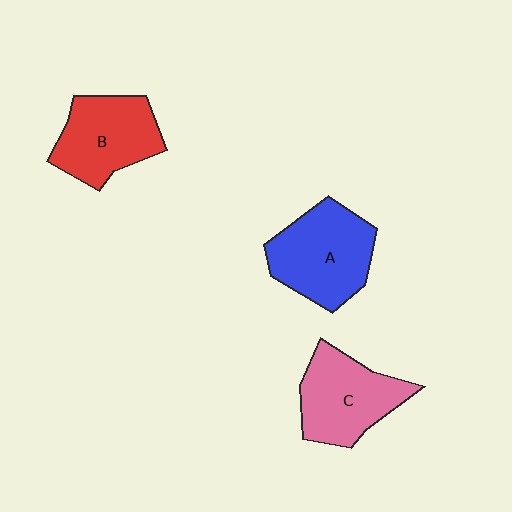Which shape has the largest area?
Shape A (blue).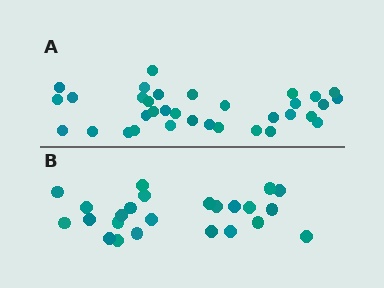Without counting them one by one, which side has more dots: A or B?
Region A (the top region) has more dots.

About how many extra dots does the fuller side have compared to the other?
Region A has roughly 10 or so more dots than region B.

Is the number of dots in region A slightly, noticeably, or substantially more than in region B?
Region A has noticeably more, but not dramatically so. The ratio is roughly 1.4 to 1.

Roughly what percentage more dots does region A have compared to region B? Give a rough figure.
About 40% more.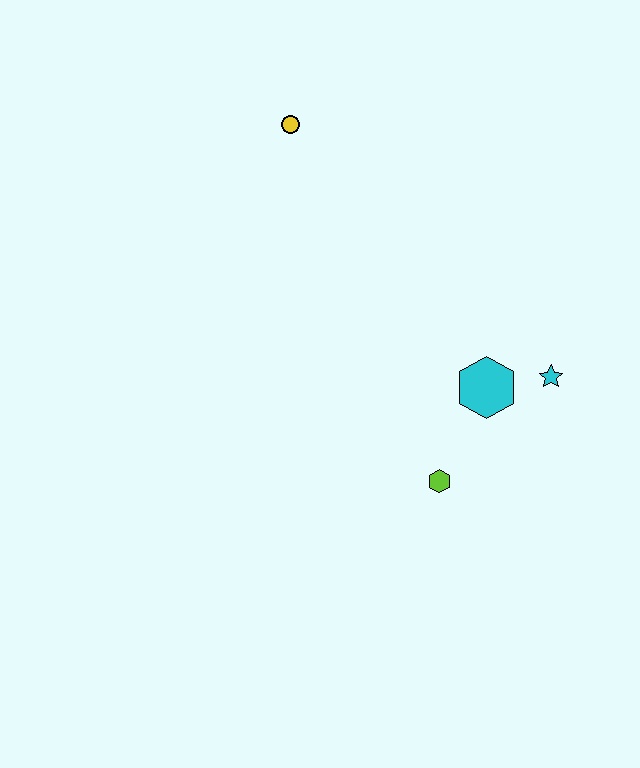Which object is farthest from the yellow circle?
The lime hexagon is farthest from the yellow circle.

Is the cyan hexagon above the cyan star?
No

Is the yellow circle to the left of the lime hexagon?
Yes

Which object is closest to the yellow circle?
The cyan hexagon is closest to the yellow circle.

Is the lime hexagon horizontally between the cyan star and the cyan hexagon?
No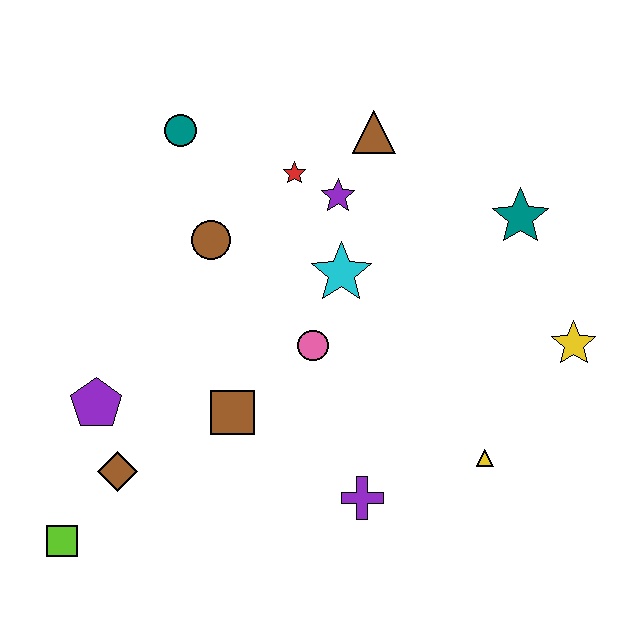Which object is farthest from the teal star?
The lime square is farthest from the teal star.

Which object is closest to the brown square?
The pink circle is closest to the brown square.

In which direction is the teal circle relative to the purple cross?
The teal circle is above the purple cross.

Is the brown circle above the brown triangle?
No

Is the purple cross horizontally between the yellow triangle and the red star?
Yes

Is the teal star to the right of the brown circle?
Yes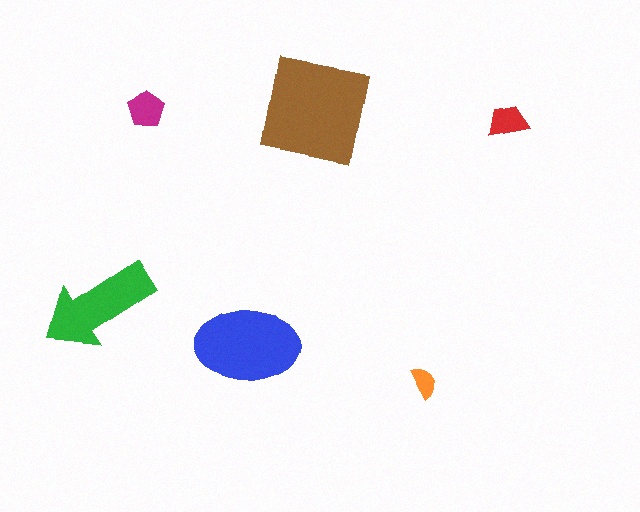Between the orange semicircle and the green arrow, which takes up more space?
The green arrow.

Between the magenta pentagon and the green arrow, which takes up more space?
The green arrow.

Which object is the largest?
The brown square.